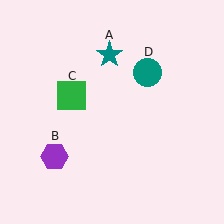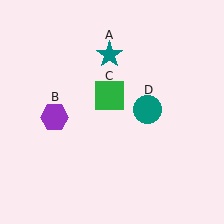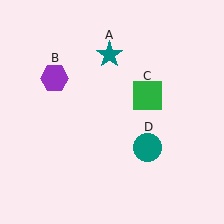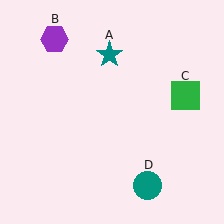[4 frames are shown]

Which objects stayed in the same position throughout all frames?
Teal star (object A) remained stationary.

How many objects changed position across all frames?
3 objects changed position: purple hexagon (object B), green square (object C), teal circle (object D).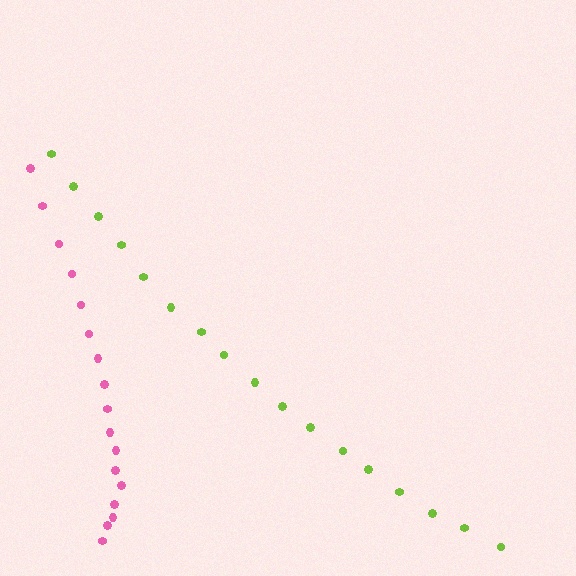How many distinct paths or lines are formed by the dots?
There are 2 distinct paths.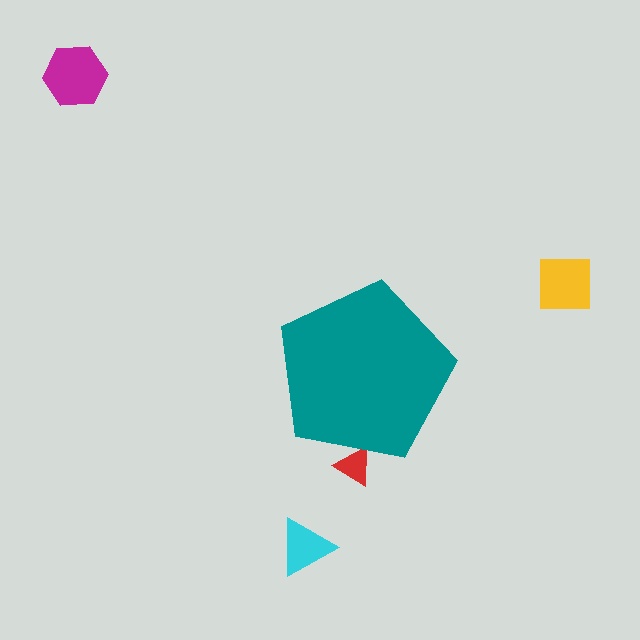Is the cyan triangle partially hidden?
No, the cyan triangle is fully visible.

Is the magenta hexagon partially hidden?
No, the magenta hexagon is fully visible.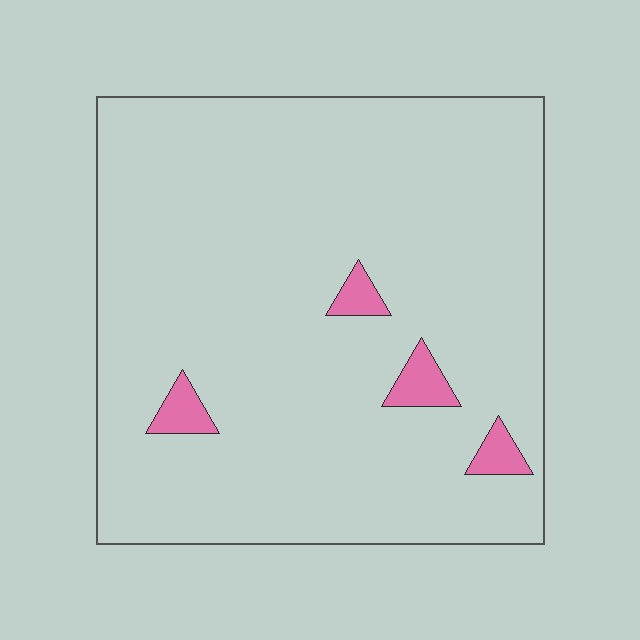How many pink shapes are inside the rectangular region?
4.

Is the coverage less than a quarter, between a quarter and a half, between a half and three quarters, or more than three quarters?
Less than a quarter.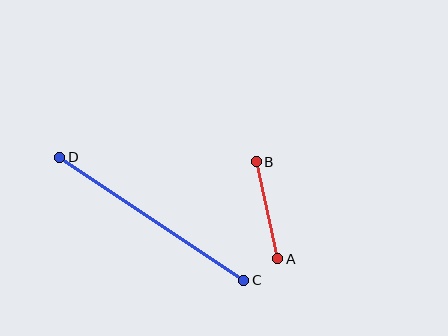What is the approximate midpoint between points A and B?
The midpoint is at approximately (267, 210) pixels.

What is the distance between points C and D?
The distance is approximately 221 pixels.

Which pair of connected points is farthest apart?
Points C and D are farthest apart.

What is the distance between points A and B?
The distance is approximately 100 pixels.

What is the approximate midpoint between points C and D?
The midpoint is at approximately (152, 219) pixels.